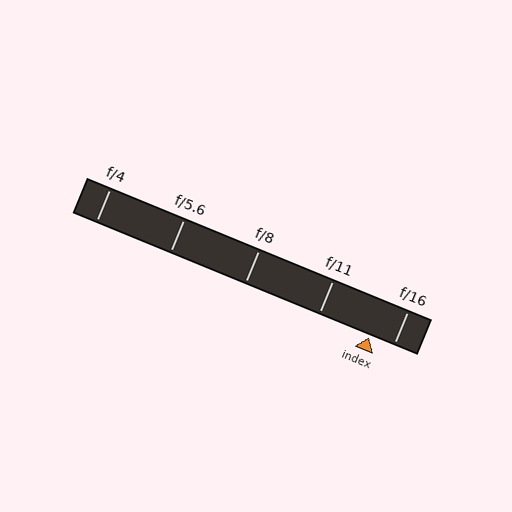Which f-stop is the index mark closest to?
The index mark is closest to f/16.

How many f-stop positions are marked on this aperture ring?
There are 5 f-stop positions marked.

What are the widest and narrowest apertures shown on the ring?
The widest aperture shown is f/4 and the narrowest is f/16.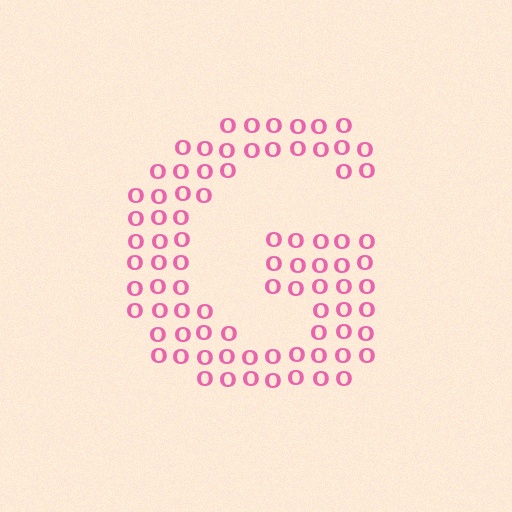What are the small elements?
The small elements are letter O's.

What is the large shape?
The large shape is the letter G.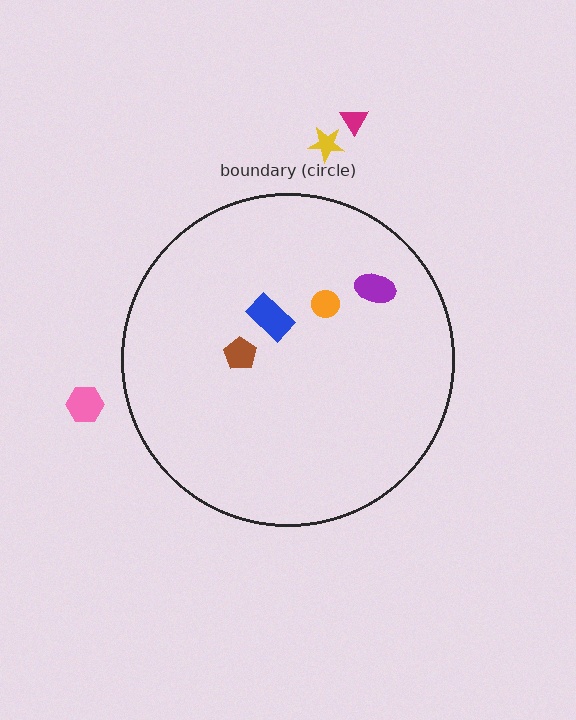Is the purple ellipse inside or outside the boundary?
Inside.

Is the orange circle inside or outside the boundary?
Inside.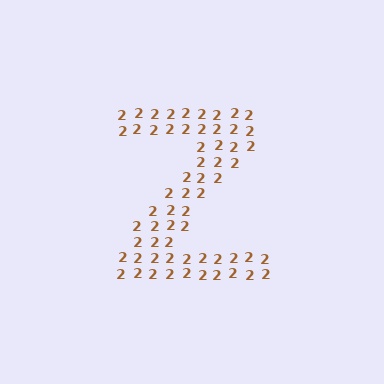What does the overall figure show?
The overall figure shows the letter Z.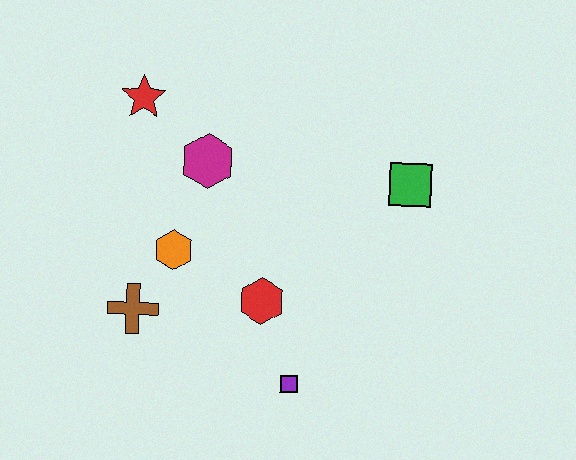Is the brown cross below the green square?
Yes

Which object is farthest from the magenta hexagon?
The purple square is farthest from the magenta hexagon.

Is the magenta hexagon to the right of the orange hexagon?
Yes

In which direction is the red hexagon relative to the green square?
The red hexagon is to the left of the green square.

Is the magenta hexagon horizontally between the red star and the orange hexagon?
No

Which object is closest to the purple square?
The red hexagon is closest to the purple square.